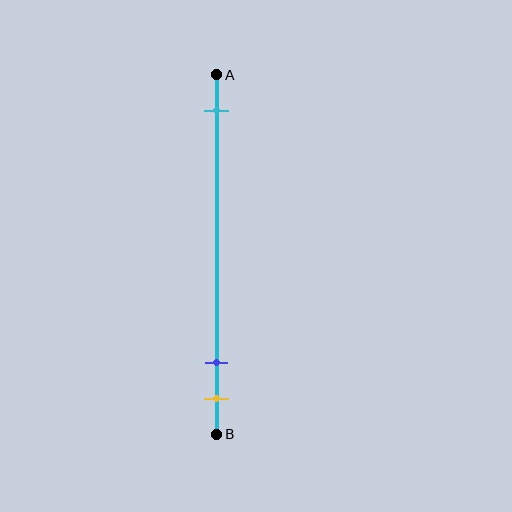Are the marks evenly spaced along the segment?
No, the marks are not evenly spaced.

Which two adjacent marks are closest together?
The blue and yellow marks are the closest adjacent pair.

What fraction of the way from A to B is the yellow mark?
The yellow mark is approximately 90% (0.9) of the way from A to B.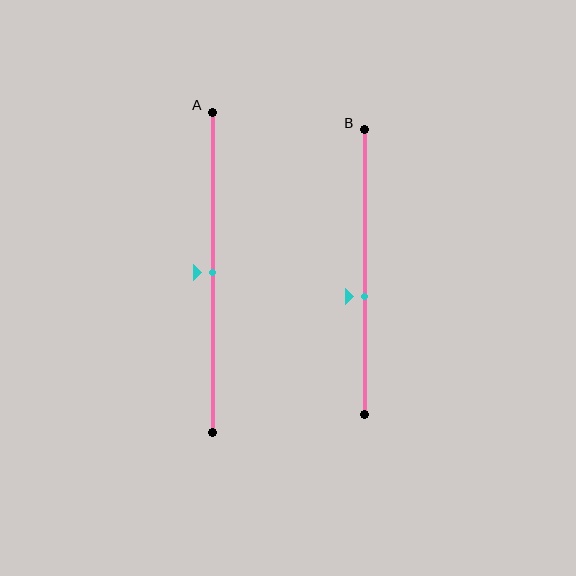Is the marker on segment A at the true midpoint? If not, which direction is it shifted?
Yes, the marker on segment A is at the true midpoint.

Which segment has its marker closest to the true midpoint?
Segment A has its marker closest to the true midpoint.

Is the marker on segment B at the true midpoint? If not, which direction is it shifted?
No, the marker on segment B is shifted downward by about 9% of the segment length.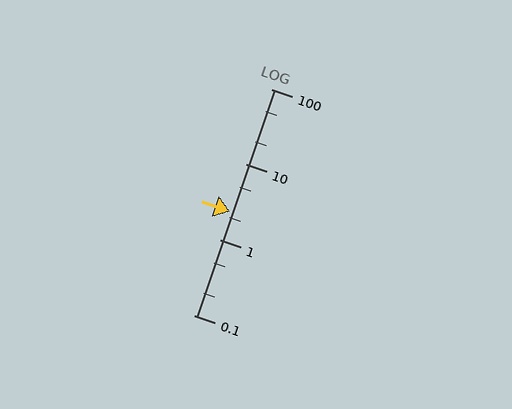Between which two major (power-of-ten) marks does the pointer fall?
The pointer is between 1 and 10.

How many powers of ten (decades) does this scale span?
The scale spans 3 decades, from 0.1 to 100.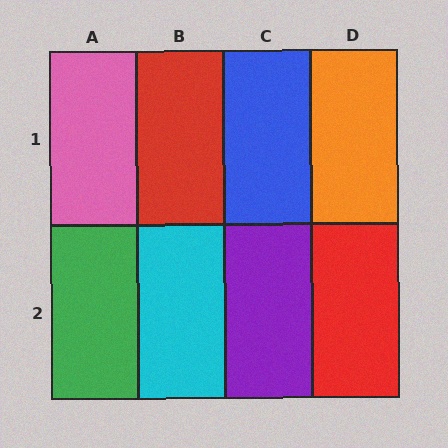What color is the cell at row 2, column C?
Purple.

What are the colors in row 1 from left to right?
Pink, red, blue, orange.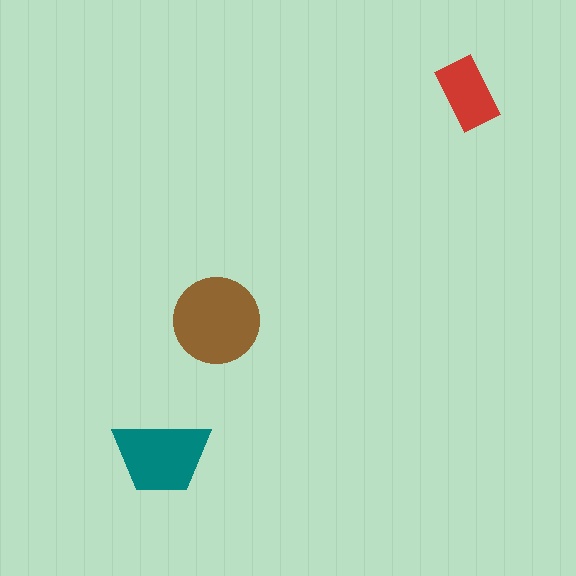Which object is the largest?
The brown circle.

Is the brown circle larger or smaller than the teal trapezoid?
Larger.